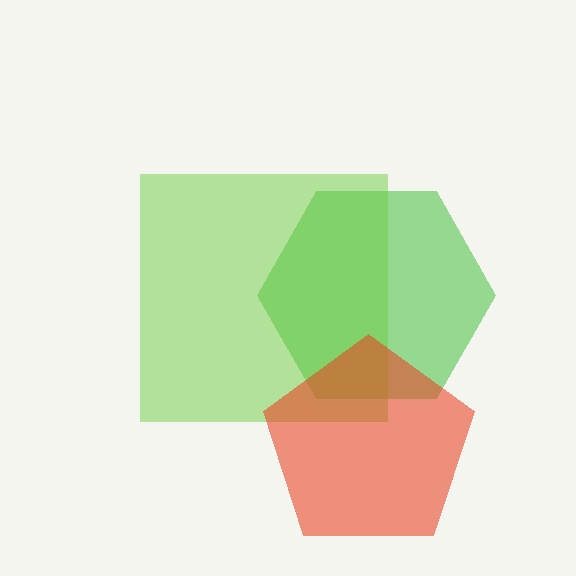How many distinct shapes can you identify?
There are 3 distinct shapes: a green hexagon, a lime square, a red pentagon.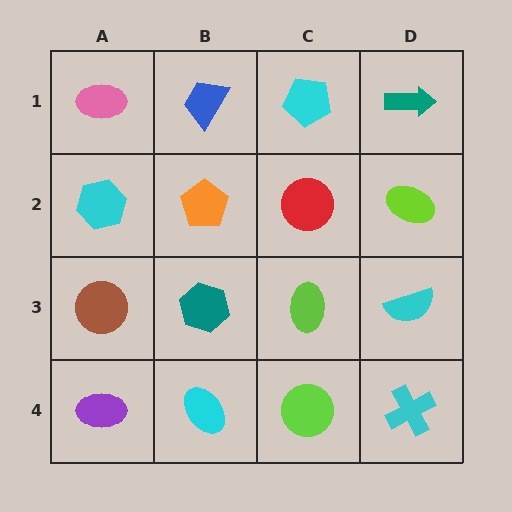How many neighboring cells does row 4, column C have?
3.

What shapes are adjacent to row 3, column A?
A cyan hexagon (row 2, column A), a purple ellipse (row 4, column A), a teal hexagon (row 3, column B).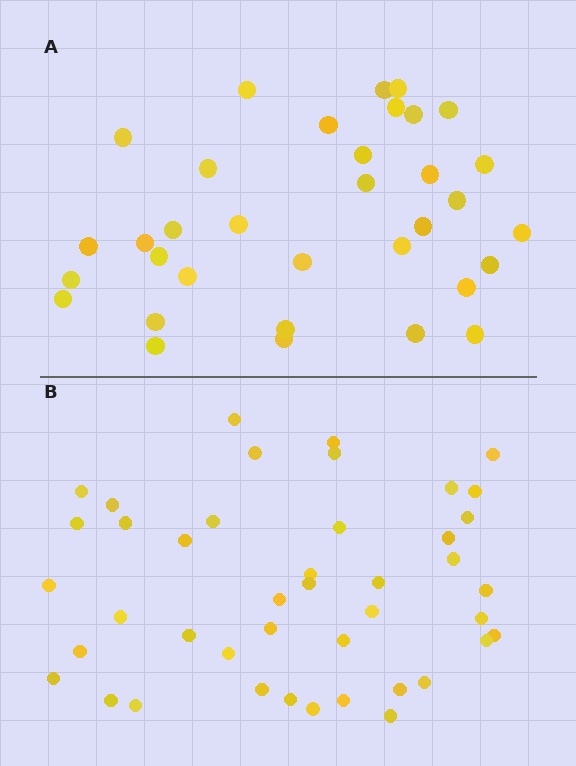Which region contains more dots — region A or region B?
Region B (the bottom region) has more dots.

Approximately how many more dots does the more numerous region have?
Region B has roughly 8 or so more dots than region A.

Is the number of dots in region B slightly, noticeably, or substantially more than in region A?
Region B has noticeably more, but not dramatically so. The ratio is roughly 1.3 to 1.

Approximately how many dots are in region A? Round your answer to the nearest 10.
About 30 dots. (The exact count is 34, which rounds to 30.)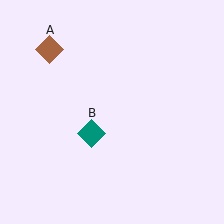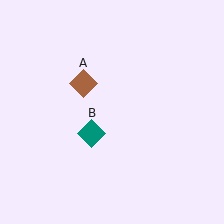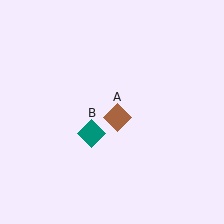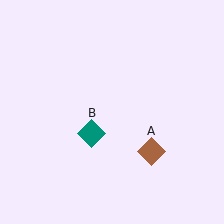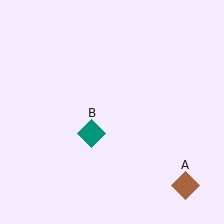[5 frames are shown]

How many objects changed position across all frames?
1 object changed position: brown diamond (object A).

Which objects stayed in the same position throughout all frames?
Teal diamond (object B) remained stationary.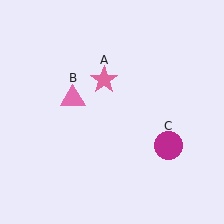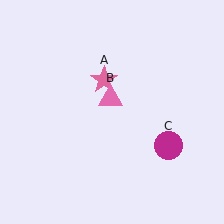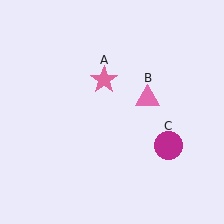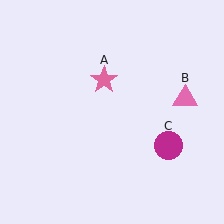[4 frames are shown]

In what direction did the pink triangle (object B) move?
The pink triangle (object B) moved right.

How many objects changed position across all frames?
1 object changed position: pink triangle (object B).